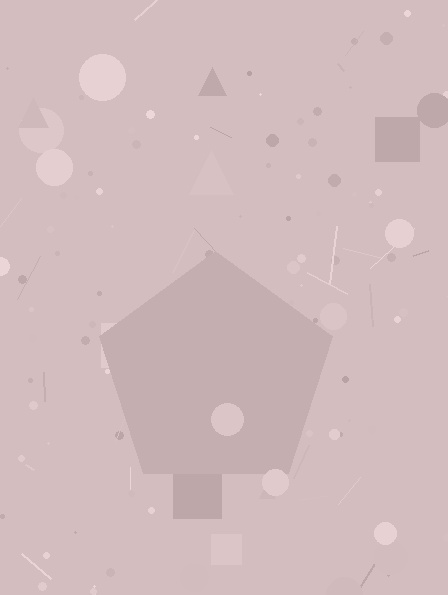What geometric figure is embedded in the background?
A pentagon is embedded in the background.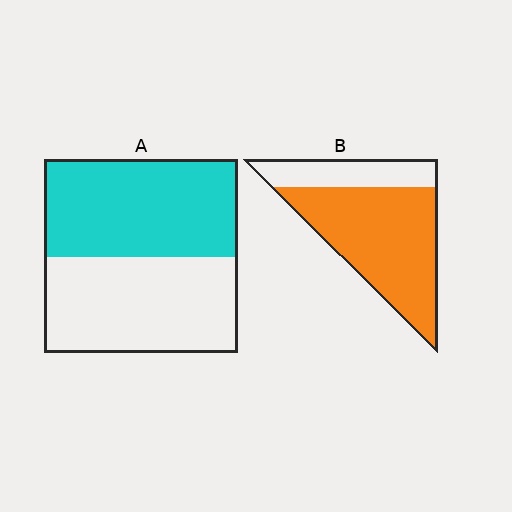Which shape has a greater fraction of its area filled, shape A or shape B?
Shape B.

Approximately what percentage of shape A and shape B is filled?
A is approximately 50% and B is approximately 75%.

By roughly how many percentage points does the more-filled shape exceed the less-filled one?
By roughly 25 percentage points (B over A).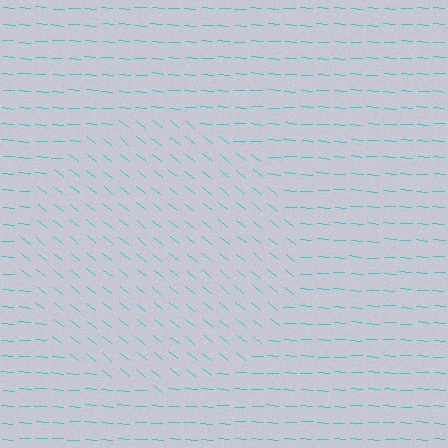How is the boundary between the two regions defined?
The boundary is defined purely by a change in line orientation (approximately 35 degrees difference). All lines are the same color and thickness.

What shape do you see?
I see a circle.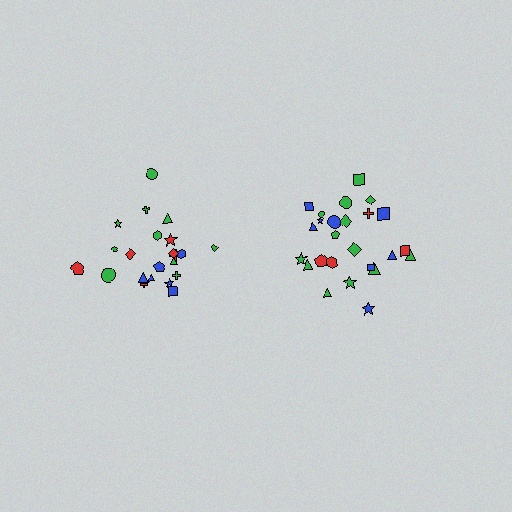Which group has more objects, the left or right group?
The right group.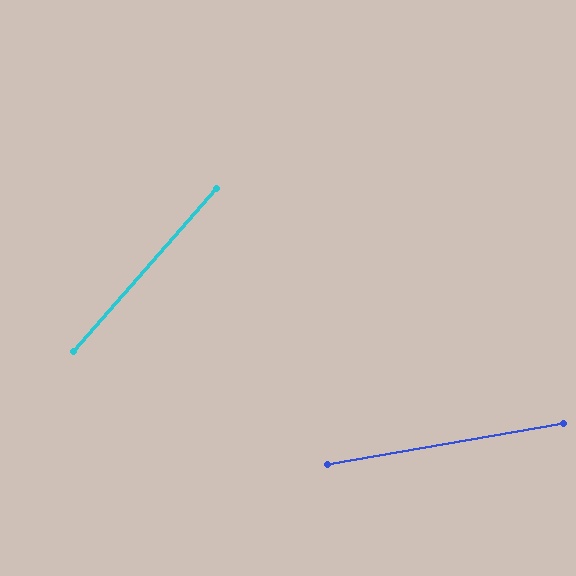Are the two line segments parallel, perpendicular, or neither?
Neither parallel nor perpendicular — they differ by about 39°.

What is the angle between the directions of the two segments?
Approximately 39 degrees.